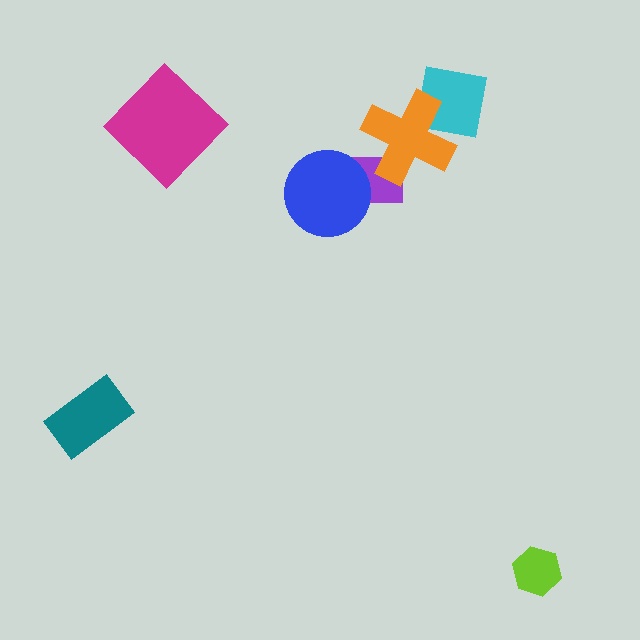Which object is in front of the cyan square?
The orange cross is in front of the cyan square.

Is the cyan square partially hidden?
Yes, it is partially covered by another shape.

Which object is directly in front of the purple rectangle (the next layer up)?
The blue circle is directly in front of the purple rectangle.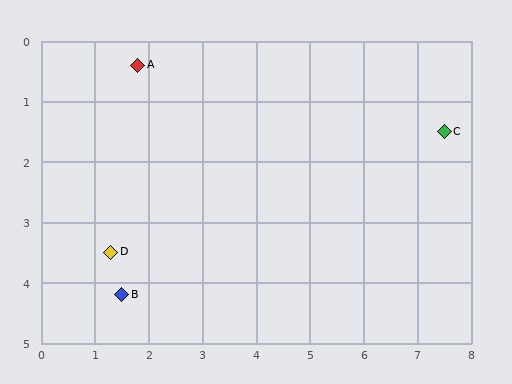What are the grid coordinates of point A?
Point A is at approximately (1.8, 0.4).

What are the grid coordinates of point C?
Point C is at approximately (7.5, 1.5).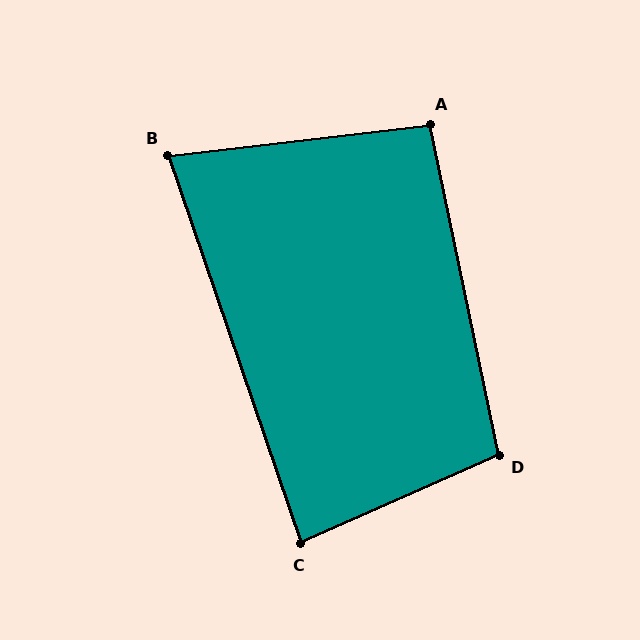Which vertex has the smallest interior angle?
B, at approximately 78 degrees.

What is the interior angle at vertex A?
Approximately 95 degrees (obtuse).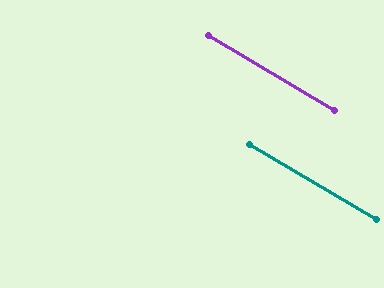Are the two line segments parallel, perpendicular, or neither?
Parallel — their directions differ by only 0.4°.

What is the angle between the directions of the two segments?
Approximately 0 degrees.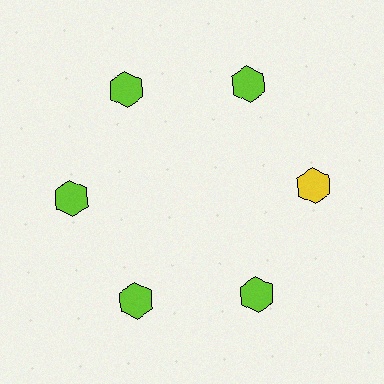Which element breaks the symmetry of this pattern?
The yellow hexagon at roughly the 3 o'clock position breaks the symmetry. All other shapes are lime hexagons.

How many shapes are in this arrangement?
There are 6 shapes arranged in a ring pattern.